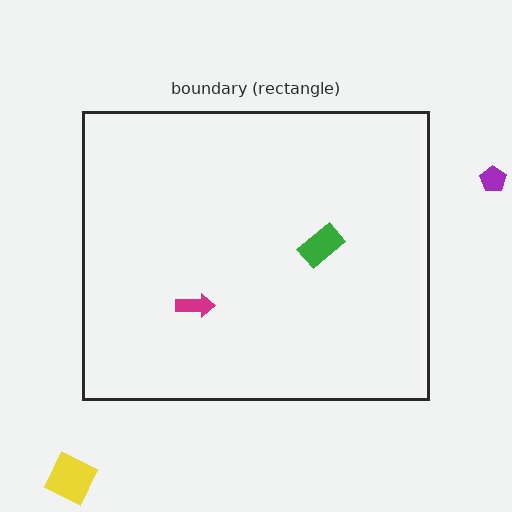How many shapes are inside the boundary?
2 inside, 2 outside.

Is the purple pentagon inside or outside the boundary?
Outside.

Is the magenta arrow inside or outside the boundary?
Inside.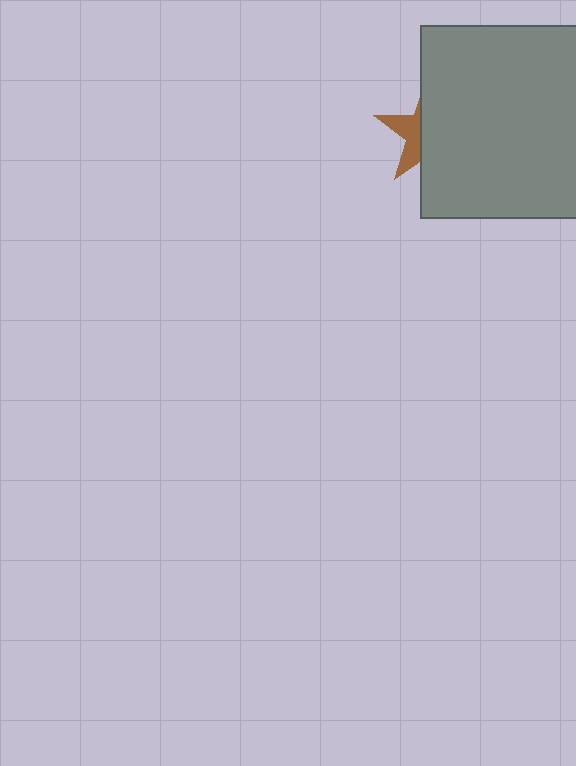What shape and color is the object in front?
The object in front is a gray rectangle.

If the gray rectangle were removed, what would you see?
You would see the complete brown star.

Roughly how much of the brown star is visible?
A small part of it is visible (roughly 34%).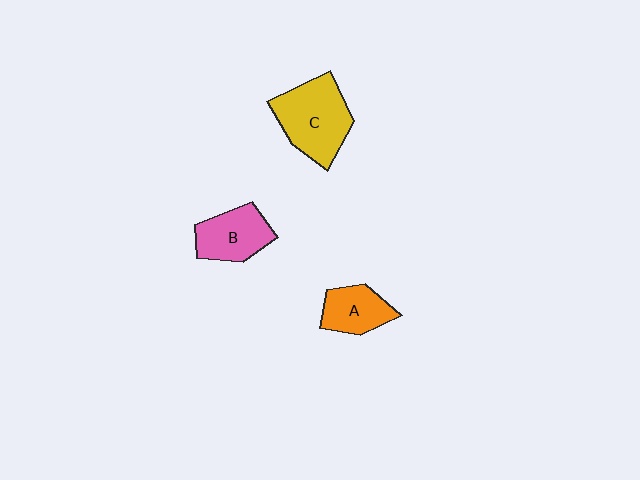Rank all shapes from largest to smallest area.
From largest to smallest: C (yellow), B (pink), A (orange).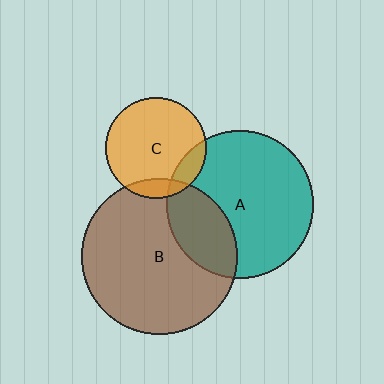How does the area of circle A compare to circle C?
Approximately 2.1 times.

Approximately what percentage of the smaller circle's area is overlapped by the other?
Approximately 25%.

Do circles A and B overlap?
Yes.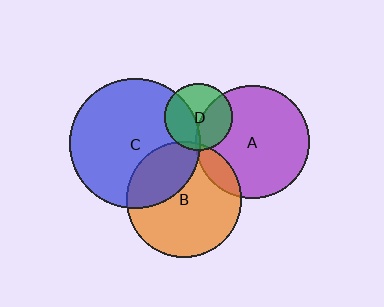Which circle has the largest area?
Circle C (blue).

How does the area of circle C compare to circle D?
Approximately 3.7 times.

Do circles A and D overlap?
Yes.